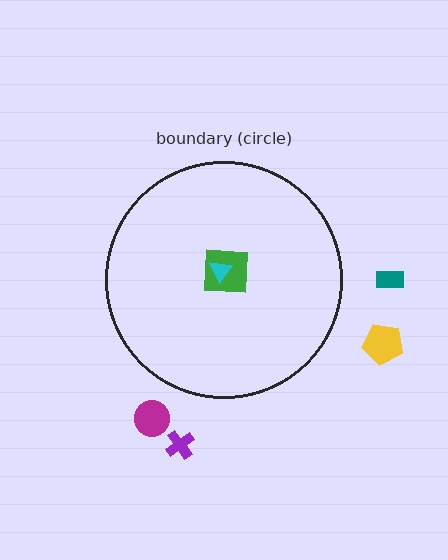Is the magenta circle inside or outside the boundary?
Outside.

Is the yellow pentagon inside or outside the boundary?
Outside.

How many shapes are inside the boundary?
2 inside, 4 outside.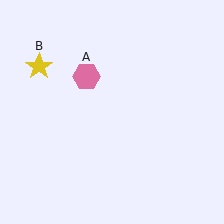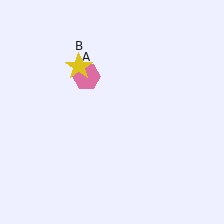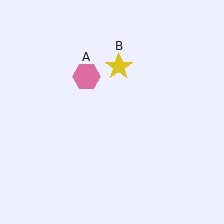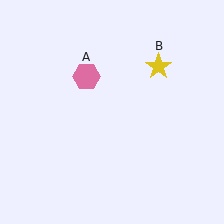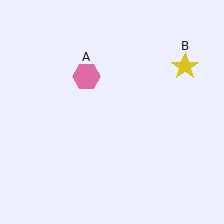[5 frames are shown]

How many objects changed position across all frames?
1 object changed position: yellow star (object B).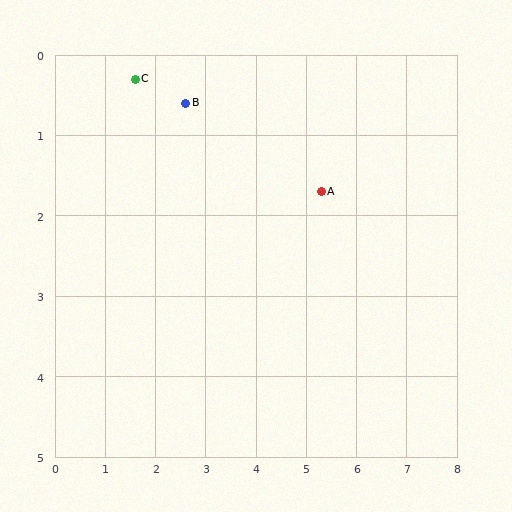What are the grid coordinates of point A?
Point A is at approximately (5.3, 1.7).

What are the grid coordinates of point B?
Point B is at approximately (2.6, 0.6).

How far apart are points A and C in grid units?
Points A and C are about 4.0 grid units apart.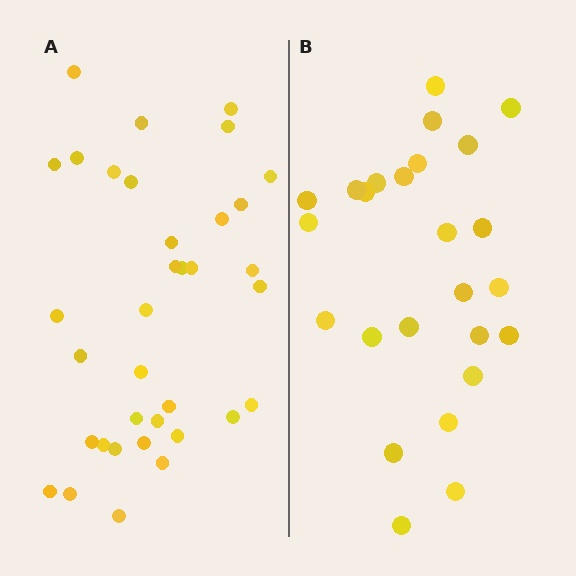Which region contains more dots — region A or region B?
Region A (the left region) has more dots.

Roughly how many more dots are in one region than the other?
Region A has roughly 10 or so more dots than region B.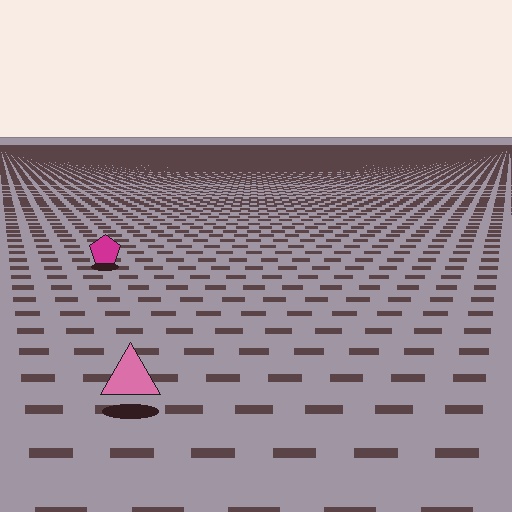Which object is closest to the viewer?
The pink triangle is closest. The texture marks near it are larger and more spread out.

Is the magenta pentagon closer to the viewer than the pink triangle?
No. The pink triangle is closer — you can tell from the texture gradient: the ground texture is coarser near it.